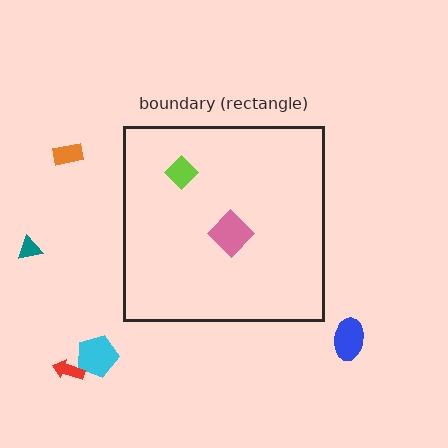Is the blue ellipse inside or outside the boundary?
Outside.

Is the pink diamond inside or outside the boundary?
Inside.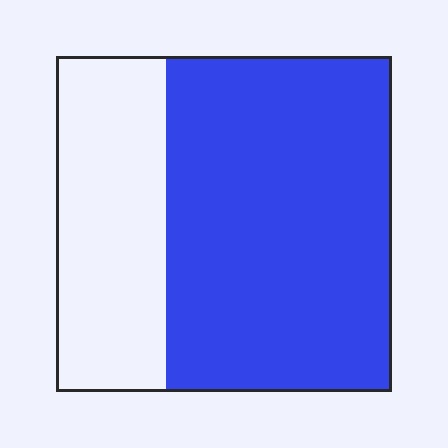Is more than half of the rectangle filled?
Yes.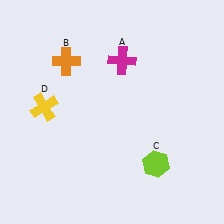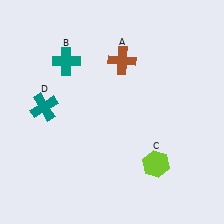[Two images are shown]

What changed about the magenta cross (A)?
In Image 1, A is magenta. In Image 2, it changed to brown.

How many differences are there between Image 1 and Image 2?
There are 3 differences between the two images.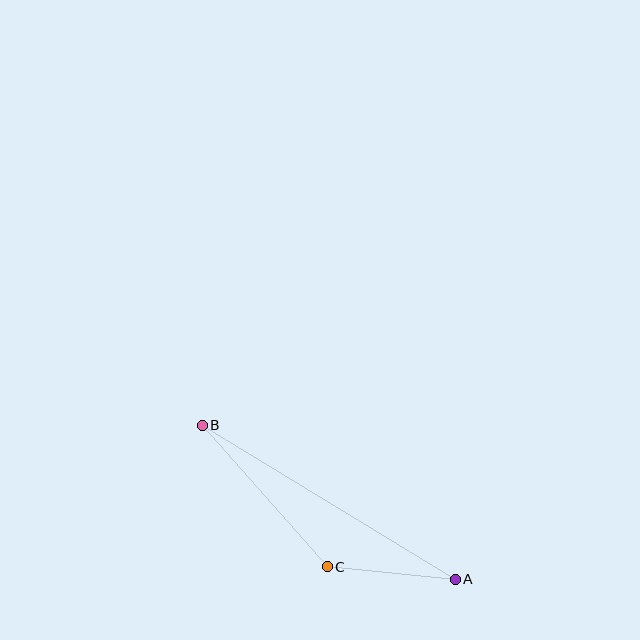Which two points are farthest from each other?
Points A and B are farthest from each other.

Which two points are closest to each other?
Points A and C are closest to each other.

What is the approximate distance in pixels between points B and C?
The distance between B and C is approximately 189 pixels.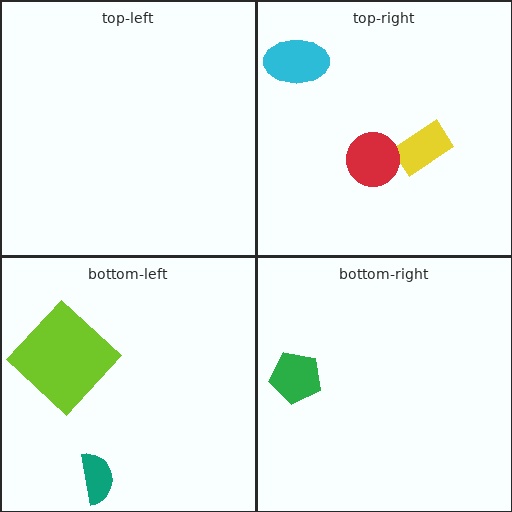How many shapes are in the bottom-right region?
1.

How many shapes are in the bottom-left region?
2.